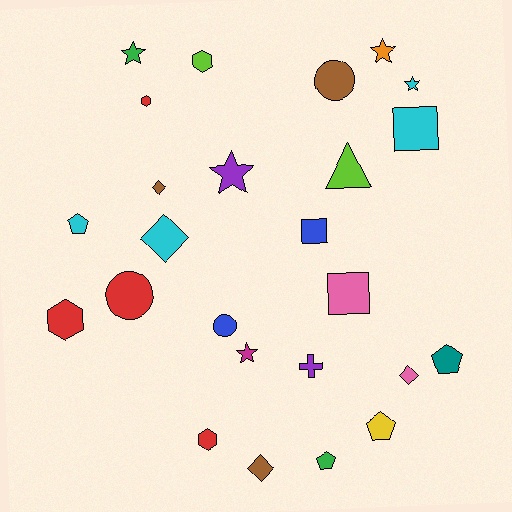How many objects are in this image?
There are 25 objects.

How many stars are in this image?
There are 5 stars.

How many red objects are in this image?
There are 4 red objects.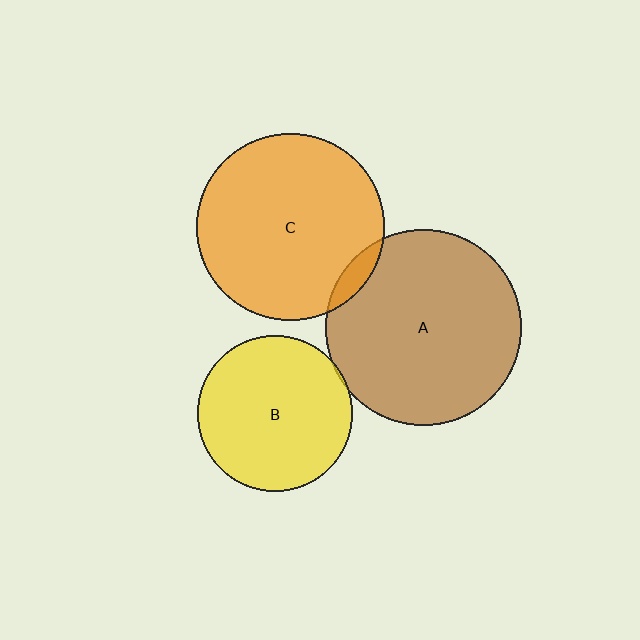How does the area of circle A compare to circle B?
Approximately 1.6 times.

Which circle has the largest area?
Circle A (brown).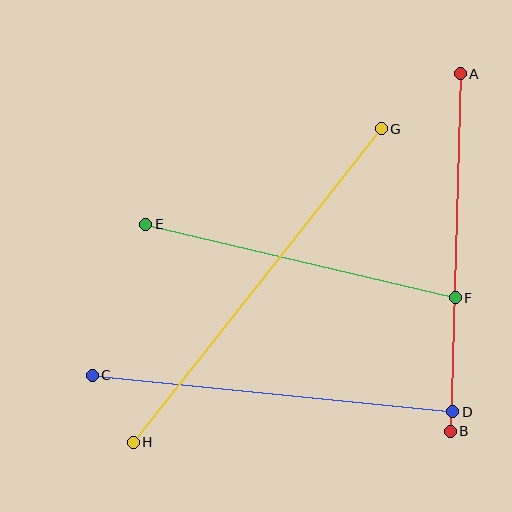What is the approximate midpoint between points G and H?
The midpoint is at approximately (257, 286) pixels.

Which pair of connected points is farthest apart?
Points G and H are farthest apart.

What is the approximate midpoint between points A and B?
The midpoint is at approximately (455, 253) pixels.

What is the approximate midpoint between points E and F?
The midpoint is at approximately (300, 261) pixels.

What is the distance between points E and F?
The distance is approximately 318 pixels.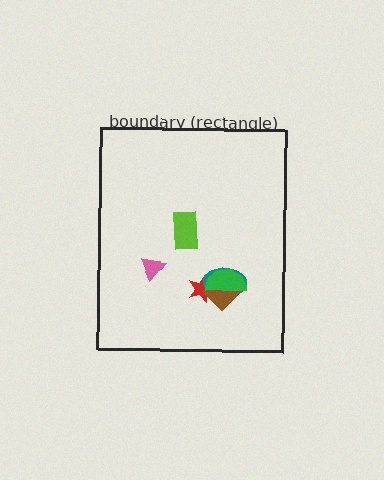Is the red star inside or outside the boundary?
Inside.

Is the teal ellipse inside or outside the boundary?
Inside.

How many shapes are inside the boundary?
6 inside, 0 outside.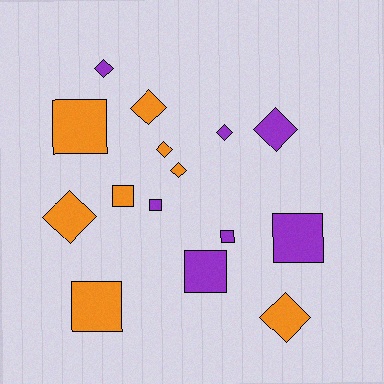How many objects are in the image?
There are 15 objects.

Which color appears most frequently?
Orange, with 8 objects.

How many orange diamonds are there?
There are 5 orange diamonds.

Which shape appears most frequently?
Diamond, with 8 objects.